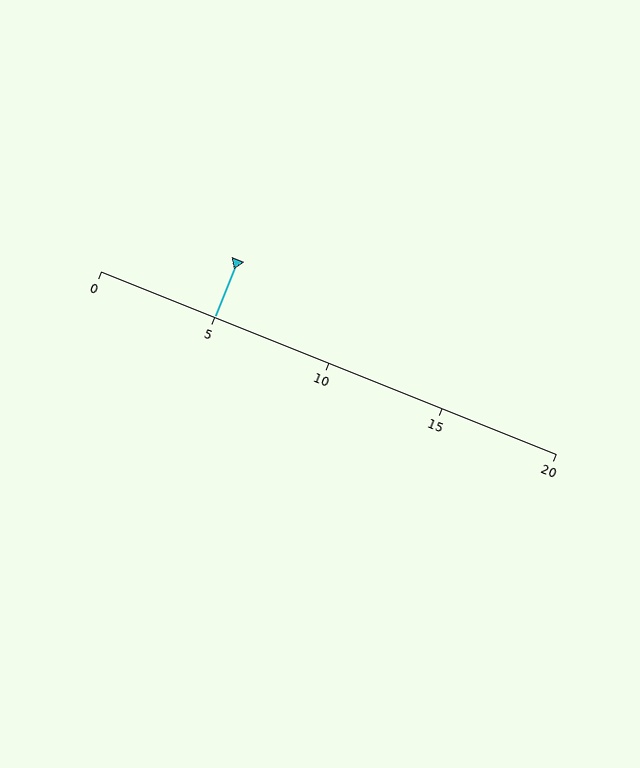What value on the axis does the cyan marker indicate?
The marker indicates approximately 5.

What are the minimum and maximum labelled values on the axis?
The axis runs from 0 to 20.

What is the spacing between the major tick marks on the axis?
The major ticks are spaced 5 apart.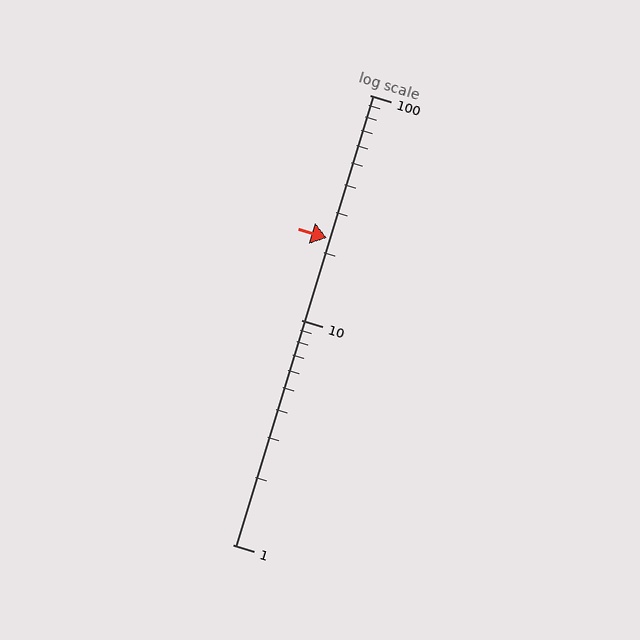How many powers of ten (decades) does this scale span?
The scale spans 2 decades, from 1 to 100.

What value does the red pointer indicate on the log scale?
The pointer indicates approximately 23.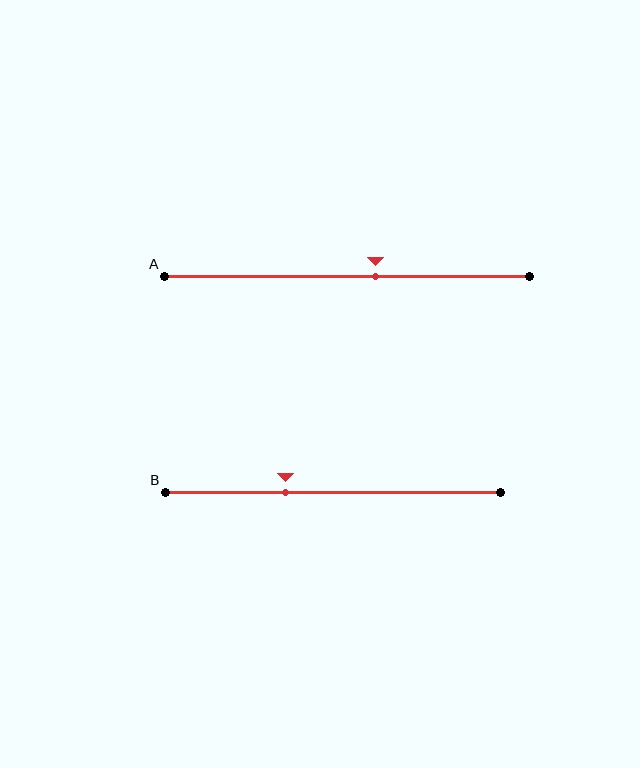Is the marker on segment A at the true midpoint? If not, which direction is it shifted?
No, the marker on segment A is shifted to the right by about 8% of the segment length.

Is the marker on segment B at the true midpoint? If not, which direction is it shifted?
No, the marker on segment B is shifted to the left by about 14% of the segment length.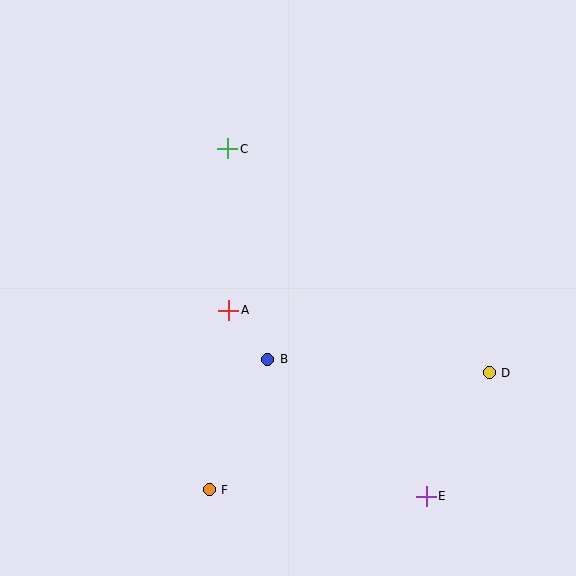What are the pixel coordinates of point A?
Point A is at (229, 310).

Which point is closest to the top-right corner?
Point C is closest to the top-right corner.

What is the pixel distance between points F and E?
The distance between F and E is 217 pixels.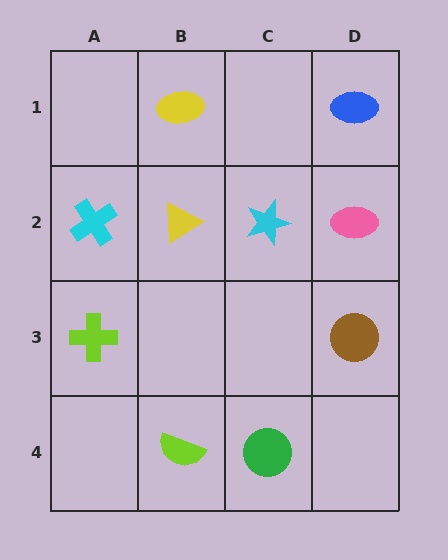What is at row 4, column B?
A lime semicircle.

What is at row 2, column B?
A yellow triangle.